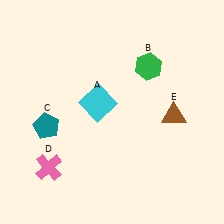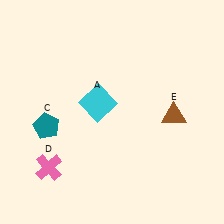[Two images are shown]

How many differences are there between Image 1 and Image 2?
There is 1 difference between the two images.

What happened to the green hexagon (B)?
The green hexagon (B) was removed in Image 2. It was in the top-right area of Image 1.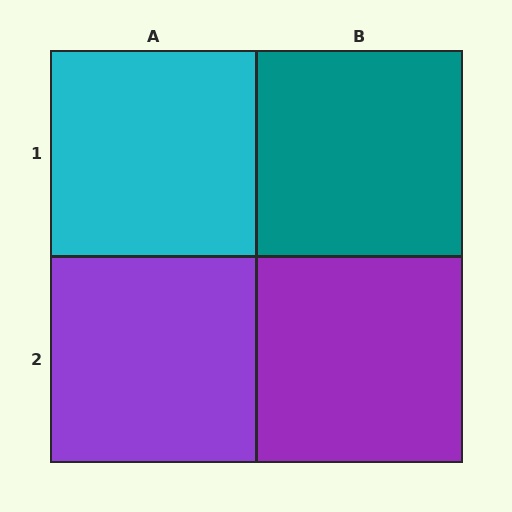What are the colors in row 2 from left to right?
Purple, purple.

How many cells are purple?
2 cells are purple.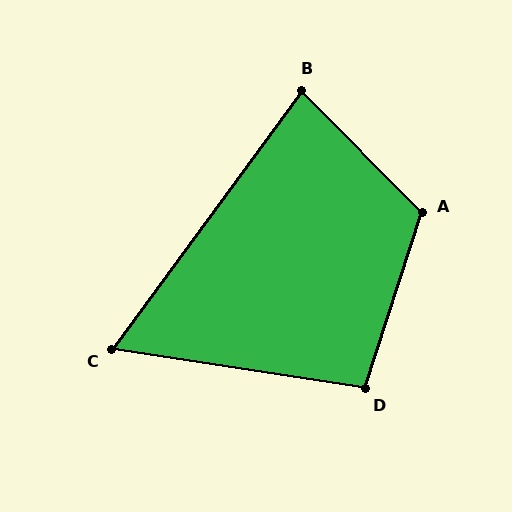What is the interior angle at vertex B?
Approximately 81 degrees (acute).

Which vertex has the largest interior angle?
A, at approximately 117 degrees.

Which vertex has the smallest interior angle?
C, at approximately 63 degrees.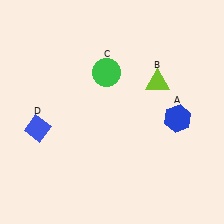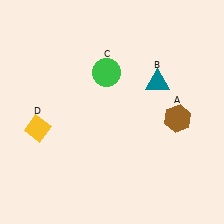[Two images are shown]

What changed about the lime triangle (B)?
In Image 1, B is lime. In Image 2, it changed to teal.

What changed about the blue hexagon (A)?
In Image 1, A is blue. In Image 2, it changed to brown.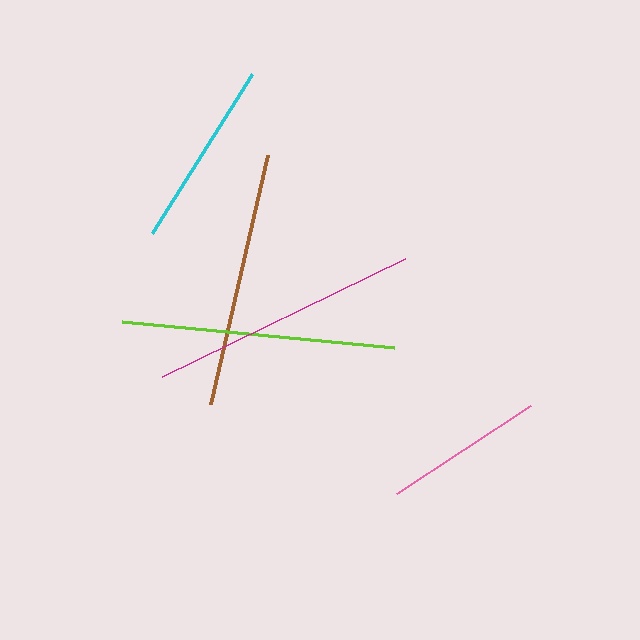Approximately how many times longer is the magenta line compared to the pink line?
The magenta line is approximately 1.7 times the length of the pink line.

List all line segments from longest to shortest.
From longest to shortest: lime, magenta, brown, cyan, pink.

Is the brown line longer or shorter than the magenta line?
The magenta line is longer than the brown line.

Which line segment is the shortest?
The pink line is the shortest at approximately 160 pixels.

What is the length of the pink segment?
The pink segment is approximately 160 pixels long.